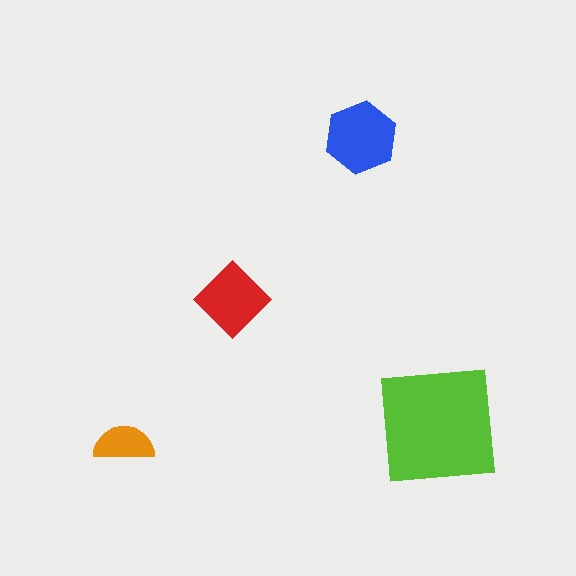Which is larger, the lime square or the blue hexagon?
The lime square.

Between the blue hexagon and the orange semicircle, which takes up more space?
The blue hexagon.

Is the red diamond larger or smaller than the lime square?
Smaller.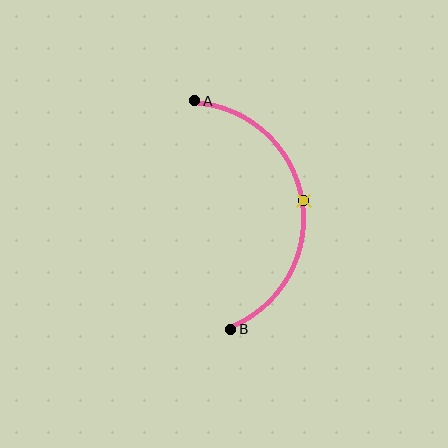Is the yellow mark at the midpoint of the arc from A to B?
Yes. The yellow mark lies on the arc at equal arc-length from both A and B — it is the arc midpoint.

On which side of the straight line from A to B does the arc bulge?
The arc bulges to the right of the straight line connecting A and B.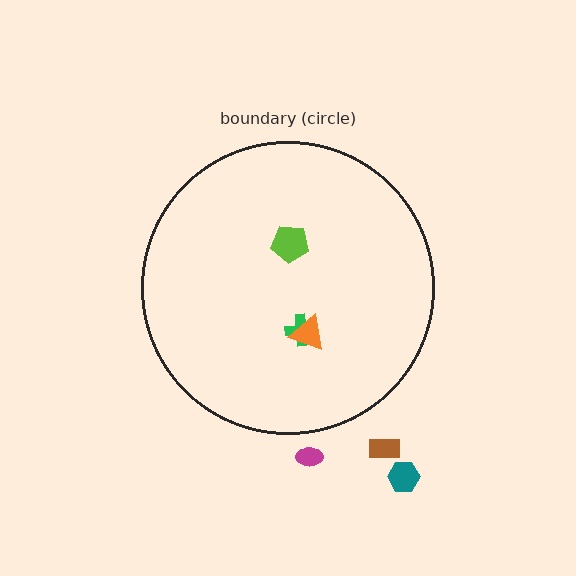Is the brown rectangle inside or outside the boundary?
Outside.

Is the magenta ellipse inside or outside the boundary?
Outside.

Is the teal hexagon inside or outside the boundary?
Outside.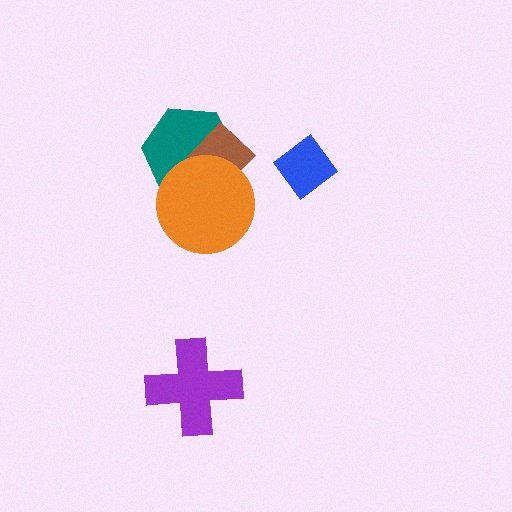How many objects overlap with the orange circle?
2 objects overlap with the orange circle.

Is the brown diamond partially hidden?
Yes, it is partially covered by another shape.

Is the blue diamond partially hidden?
No, no other shape covers it.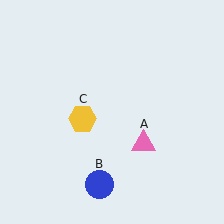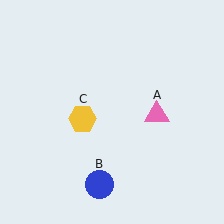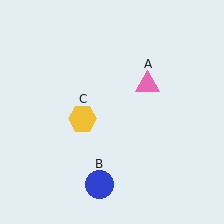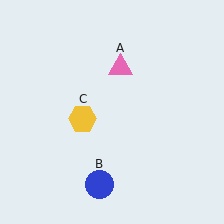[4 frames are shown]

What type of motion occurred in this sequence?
The pink triangle (object A) rotated counterclockwise around the center of the scene.